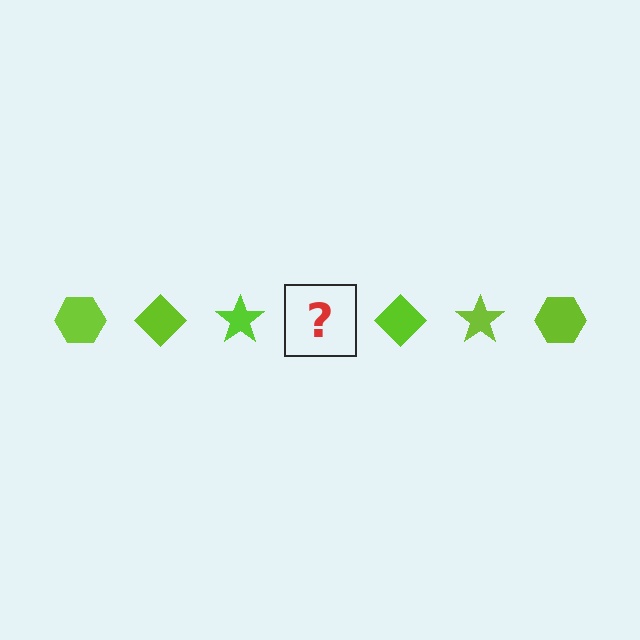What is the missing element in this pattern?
The missing element is a lime hexagon.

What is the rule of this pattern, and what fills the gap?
The rule is that the pattern cycles through hexagon, diamond, star shapes in lime. The gap should be filled with a lime hexagon.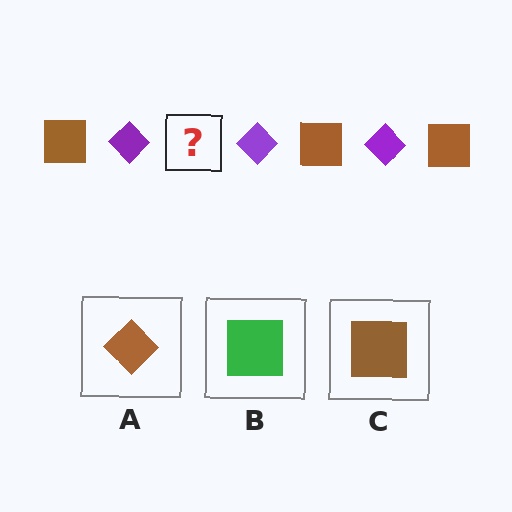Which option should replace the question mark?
Option C.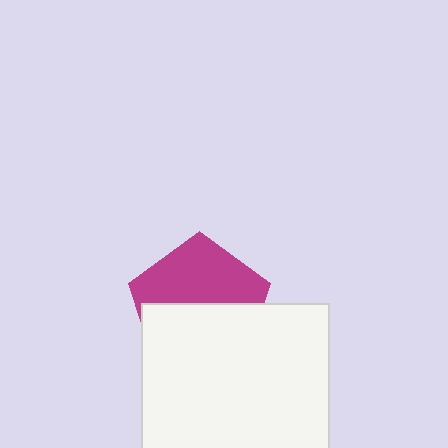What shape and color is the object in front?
The object in front is a white square.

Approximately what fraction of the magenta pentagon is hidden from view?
Roughly 51% of the magenta pentagon is hidden behind the white square.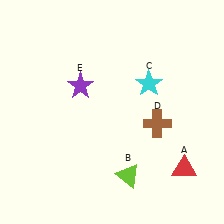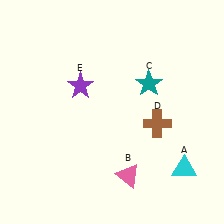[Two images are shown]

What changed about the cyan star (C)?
In Image 1, C is cyan. In Image 2, it changed to teal.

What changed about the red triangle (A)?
In Image 1, A is red. In Image 2, it changed to cyan.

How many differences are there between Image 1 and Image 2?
There are 3 differences between the two images.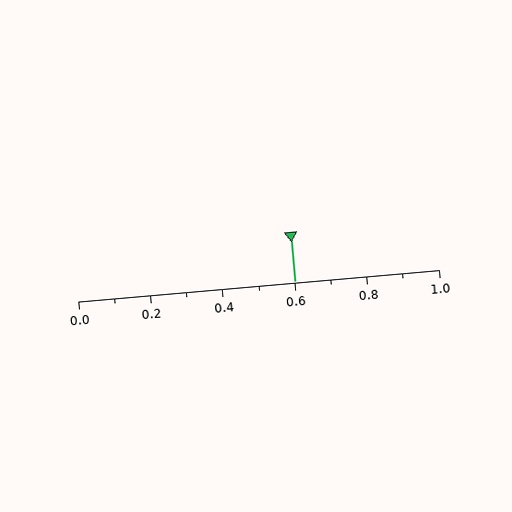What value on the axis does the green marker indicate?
The marker indicates approximately 0.6.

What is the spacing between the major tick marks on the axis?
The major ticks are spaced 0.2 apart.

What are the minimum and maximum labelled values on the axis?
The axis runs from 0.0 to 1.0.